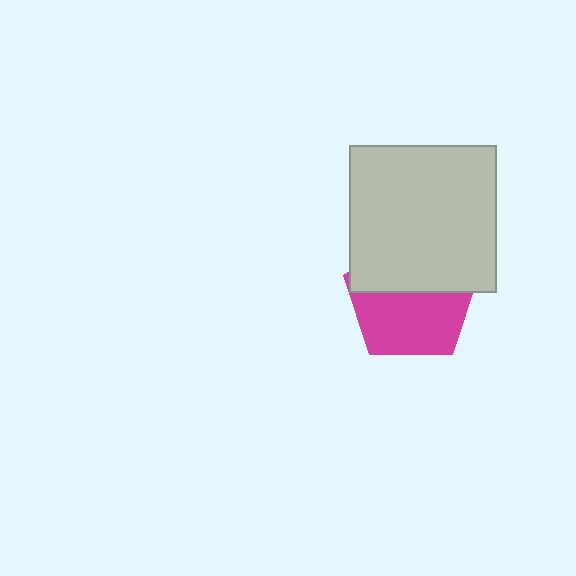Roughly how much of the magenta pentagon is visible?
About half of it is visible (roughly 54%).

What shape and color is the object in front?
The object in front is a light gray square.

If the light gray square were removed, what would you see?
You would see the complete magenta pentagon.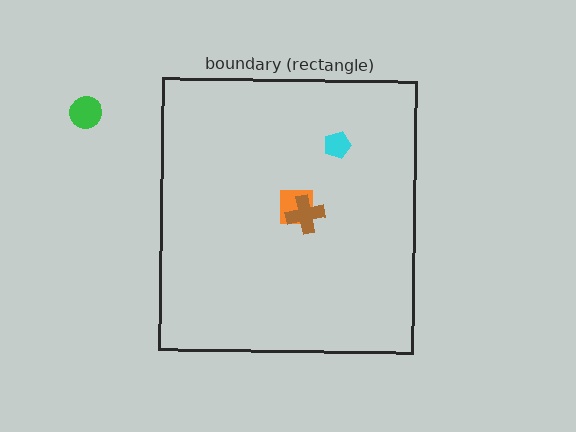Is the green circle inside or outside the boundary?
Outside.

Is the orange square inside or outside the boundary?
Inside.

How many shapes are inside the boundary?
3 inside, 1 outside.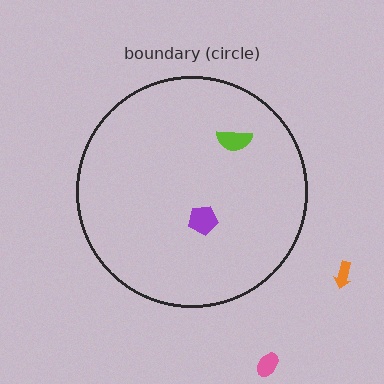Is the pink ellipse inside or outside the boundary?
Outside.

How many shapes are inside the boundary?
2 inside, 2 outside.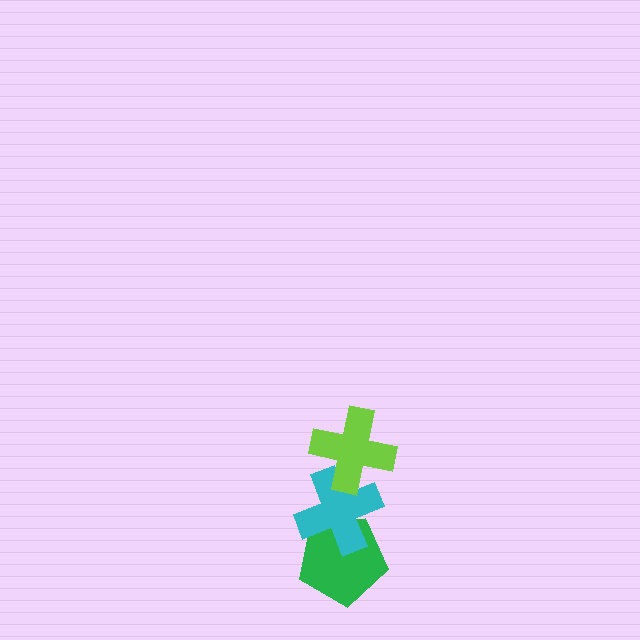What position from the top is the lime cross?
The lime cross is 1st from the top.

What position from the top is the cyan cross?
The cyan cross is 2nd from the top.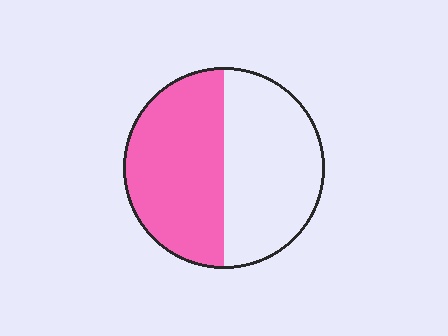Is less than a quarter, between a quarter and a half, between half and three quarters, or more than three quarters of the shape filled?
Between half and three quarters.